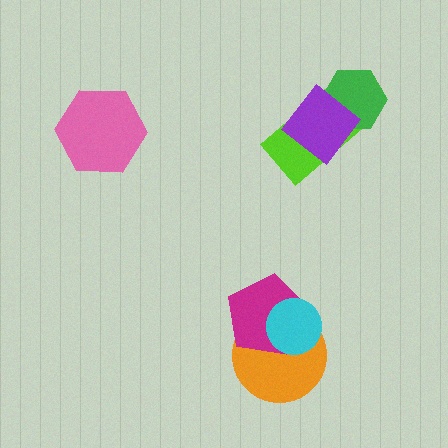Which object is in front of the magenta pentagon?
The cyan circle is in front of the magenta pentagon.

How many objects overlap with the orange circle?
2 objects overlap with the orange circle.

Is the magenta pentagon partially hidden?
Yes, it is partially covered by another shape.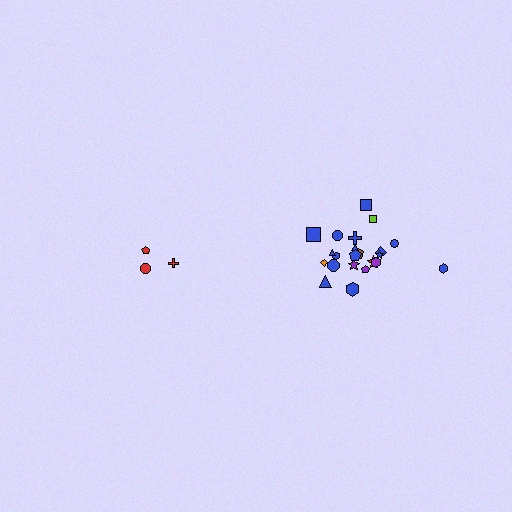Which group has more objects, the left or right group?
The right group.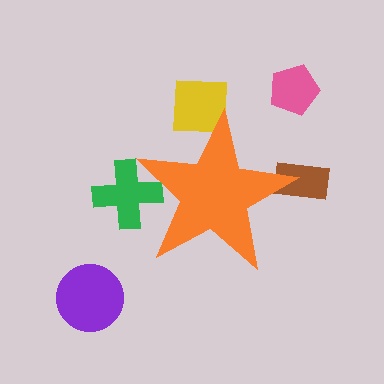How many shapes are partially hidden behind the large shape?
3 shapes are partially hidden.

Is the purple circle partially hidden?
No, the purple circle is fully visible.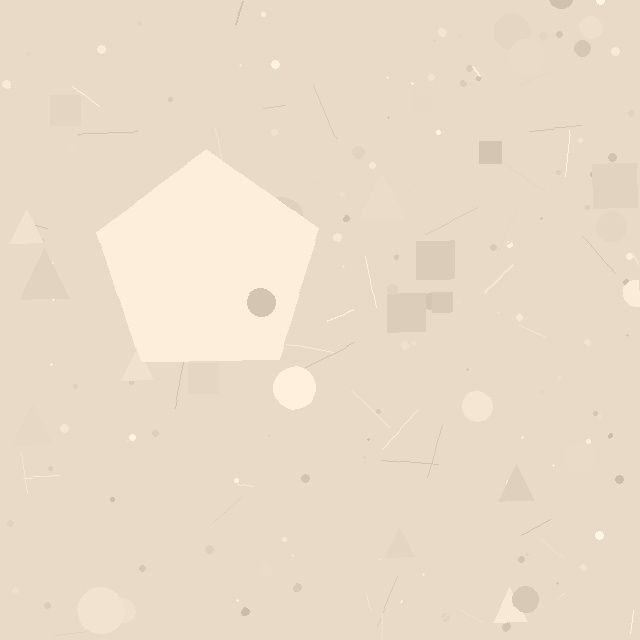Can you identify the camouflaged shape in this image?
The camouflaged shape is a pentagon.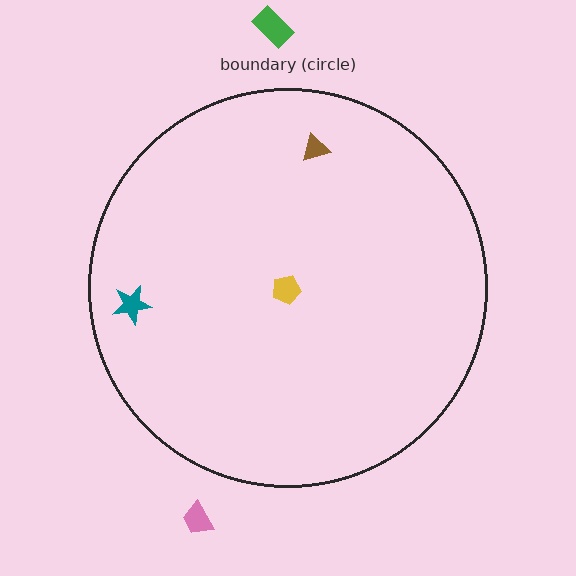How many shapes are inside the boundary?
3 inside, 2 outside.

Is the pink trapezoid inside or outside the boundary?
Outside.